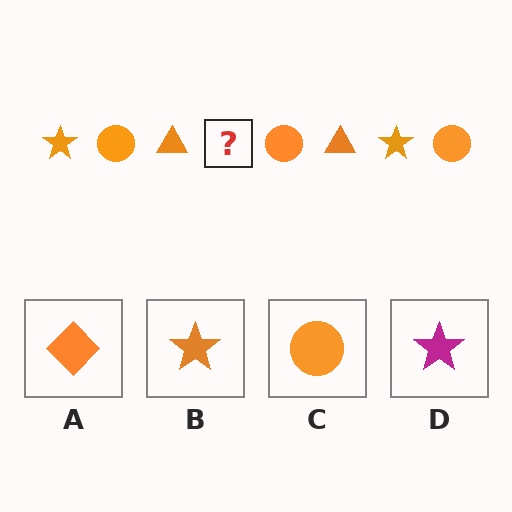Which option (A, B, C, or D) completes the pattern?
B.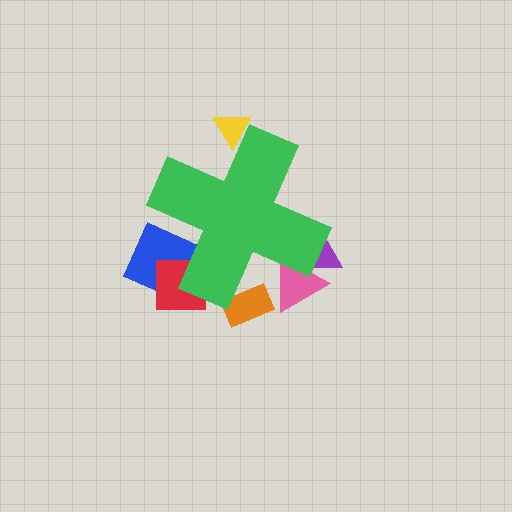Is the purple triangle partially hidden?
Yes, the purple triangle is partially hidden behind the green cross.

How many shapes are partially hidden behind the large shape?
6 shapes are partially hidden.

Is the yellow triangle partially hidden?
Yes, the yellow triangle is partially hidden behind the green cross.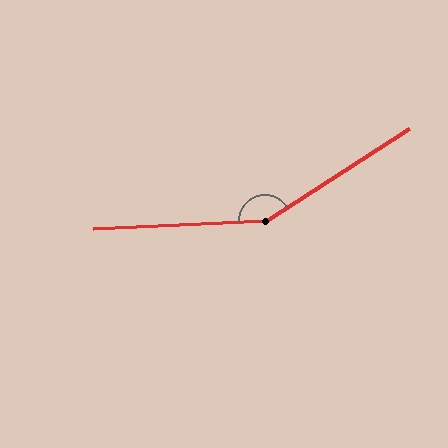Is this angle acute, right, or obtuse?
It is obtuse.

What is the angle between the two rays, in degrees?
Approximately 150 degrees.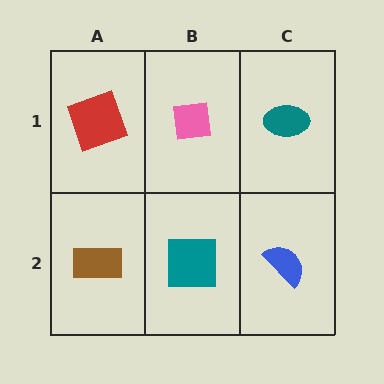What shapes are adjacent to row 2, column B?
A pink square (row 1, column B), a brown rectangle (row 2, column A), a blue semicircle (row 2, column C).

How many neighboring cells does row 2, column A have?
2.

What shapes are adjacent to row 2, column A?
A red square (row 1, column A), a teal square (row 2, column B).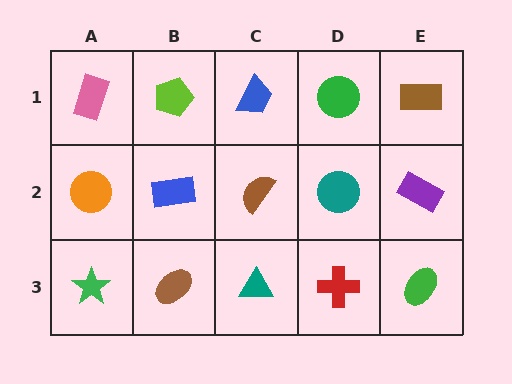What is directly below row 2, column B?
A brown ellipse.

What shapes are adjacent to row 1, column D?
A teal circle (row 2, column D), a blue trapezoid (row 1, column C), a brown rectangle (row 1, column E).